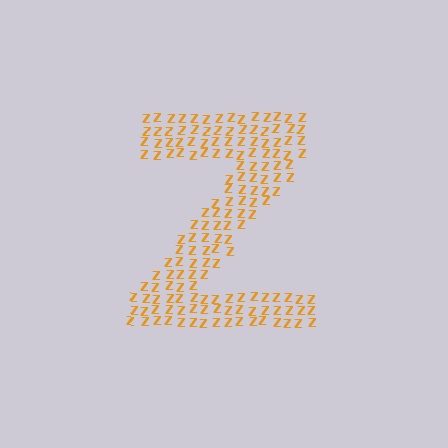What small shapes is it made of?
It is made of small letter Z's.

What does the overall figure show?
The overall figure shows the letter Z.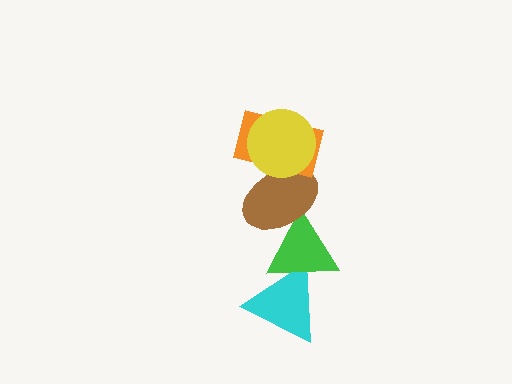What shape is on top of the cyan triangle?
The green triangle is on top of the cyan triangle.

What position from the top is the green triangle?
The green triangle is 4th from the top.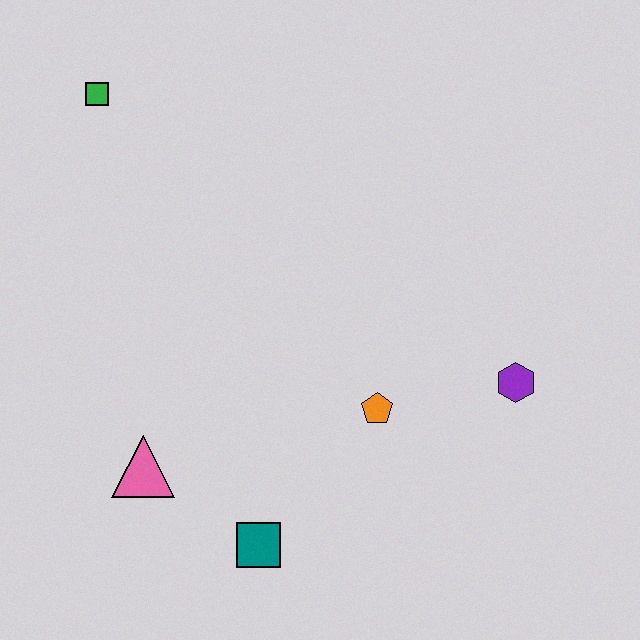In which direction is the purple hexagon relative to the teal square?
The purple hexagon is to the right of the teal square.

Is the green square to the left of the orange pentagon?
Yes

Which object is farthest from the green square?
The purple hexagon is farthest from the green square.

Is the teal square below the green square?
Yes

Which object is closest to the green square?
The pink triangle is closest to the green square.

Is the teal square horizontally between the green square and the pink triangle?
No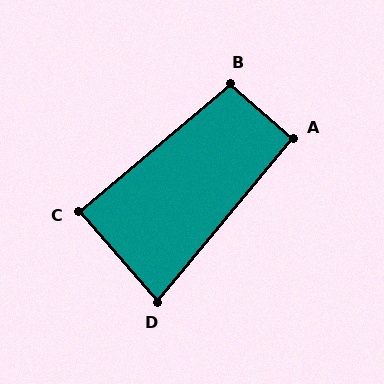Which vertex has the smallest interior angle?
D, at approximately 81 degrees.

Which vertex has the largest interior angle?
B, at approximately 99 degrees.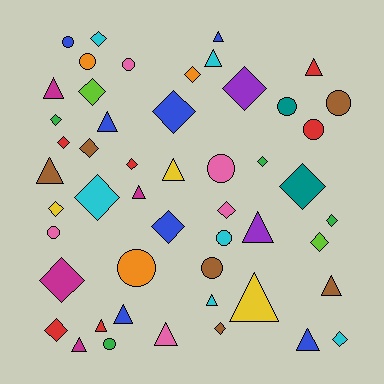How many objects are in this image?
There are 50 objects.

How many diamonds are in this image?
There are 21 diamonds.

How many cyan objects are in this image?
There are 6 cyan objects.